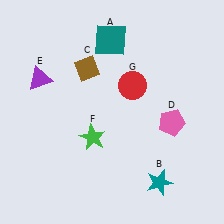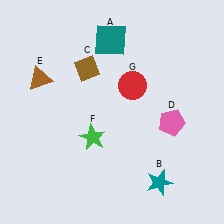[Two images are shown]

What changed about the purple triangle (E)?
In Image 1, E is purple. In Image 2, it changed to brown.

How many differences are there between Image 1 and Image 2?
There is 1 difference between the two images.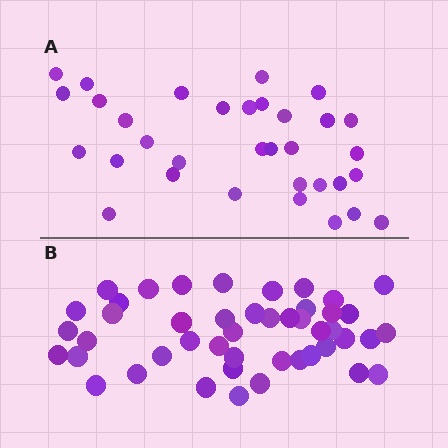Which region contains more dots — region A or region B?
Region B (the bottom region) has more dots.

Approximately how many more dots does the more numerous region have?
Region B has approximately 15 more dots than region A.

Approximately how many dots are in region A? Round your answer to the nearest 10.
About 30 dots. (The exact count is 33, which rounds to 30.)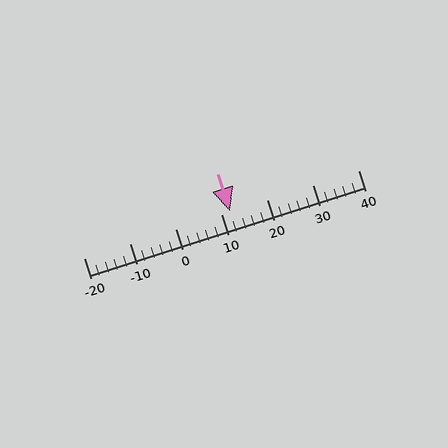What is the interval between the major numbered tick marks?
The major tick marks are spaced 10 units apart.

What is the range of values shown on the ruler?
The ruler shows values from -20 to 40.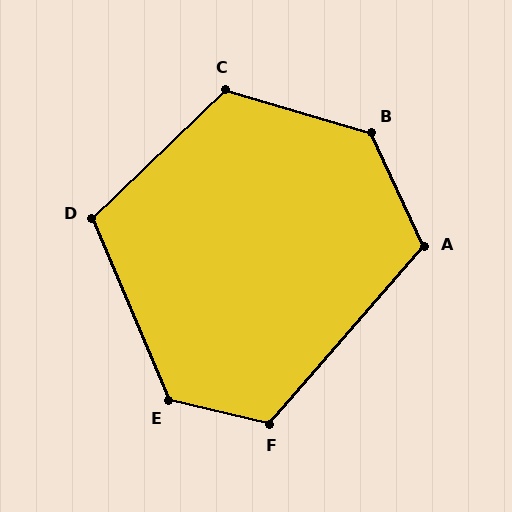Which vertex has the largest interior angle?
B, at approximately 131 degrees.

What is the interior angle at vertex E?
Approximately 126 degrees (obtuse).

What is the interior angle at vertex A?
Approximately 114 degrees (obtuse).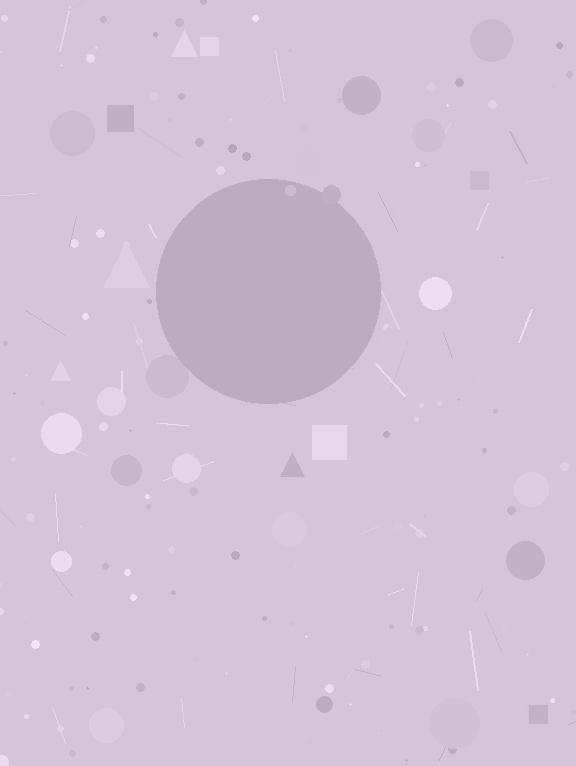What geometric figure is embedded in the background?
A circle is embedded in the background.